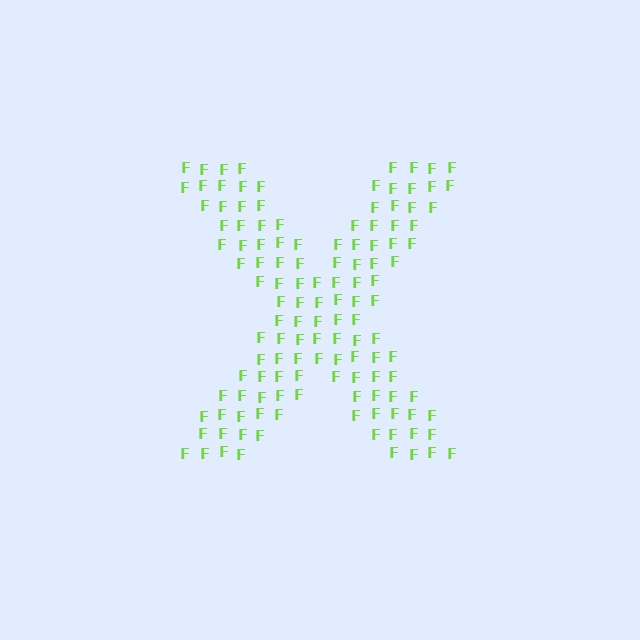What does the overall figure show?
The overall figure shows the letter X.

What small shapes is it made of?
It is made of small letter F's.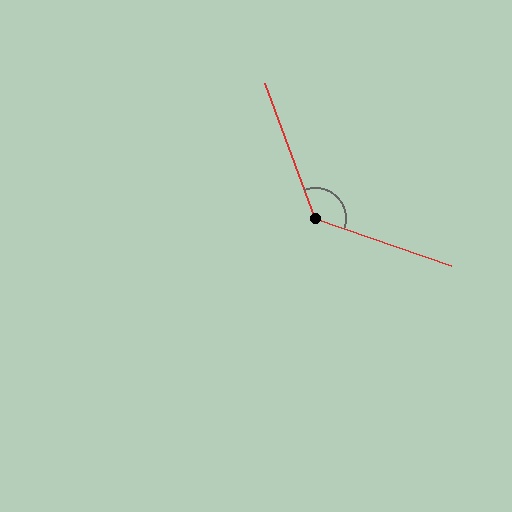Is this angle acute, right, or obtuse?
It is obtuse.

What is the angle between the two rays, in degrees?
Approximately 130 degrees.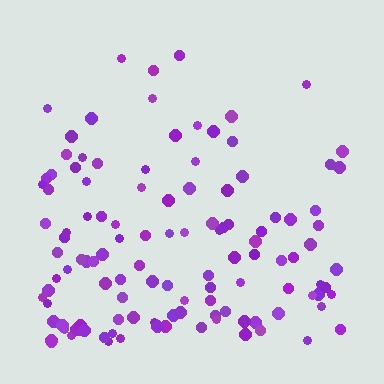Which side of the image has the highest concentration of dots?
The bottom.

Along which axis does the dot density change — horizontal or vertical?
Vertical.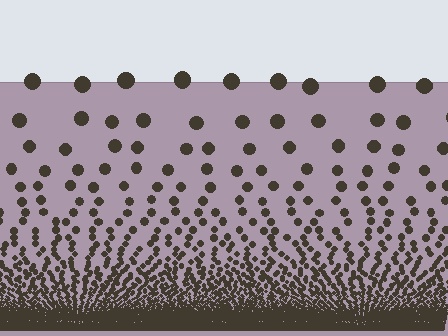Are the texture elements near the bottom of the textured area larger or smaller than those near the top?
Smaller. The gradient is inverted — elements near the bottom are smaller and denser.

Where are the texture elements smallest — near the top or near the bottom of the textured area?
Near the bottom.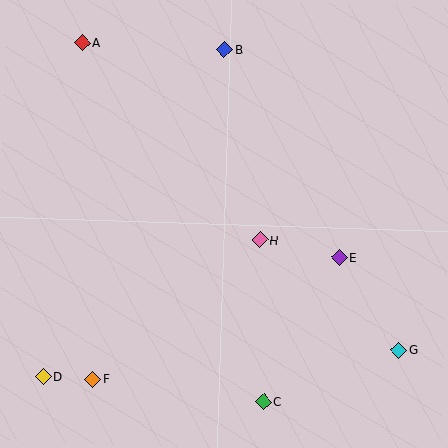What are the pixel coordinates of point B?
Point B is at (224, 50).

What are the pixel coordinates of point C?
Point C is at (264, 402).